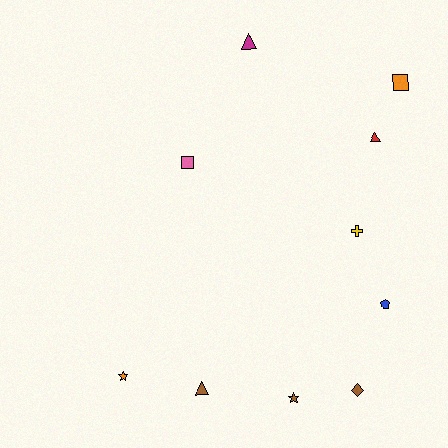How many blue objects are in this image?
There is 1 blue object.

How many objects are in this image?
There are 10 objects.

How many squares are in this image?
There are 2 squares.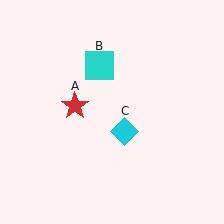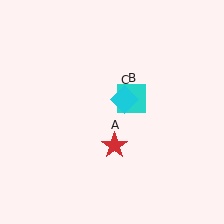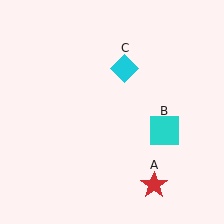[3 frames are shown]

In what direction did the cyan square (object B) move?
The cyan square (object B) moved down and to the right.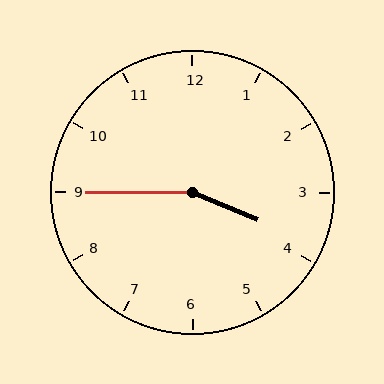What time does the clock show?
3:45.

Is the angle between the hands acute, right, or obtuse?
It is obtuse.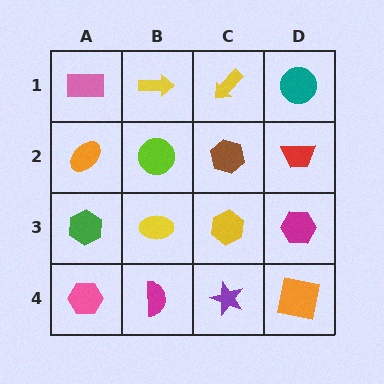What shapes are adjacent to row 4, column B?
A yellow ellipse (row 3, column B), a pink hexagon (row 4, column A), a purple star (row 4, column C).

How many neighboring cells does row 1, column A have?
2.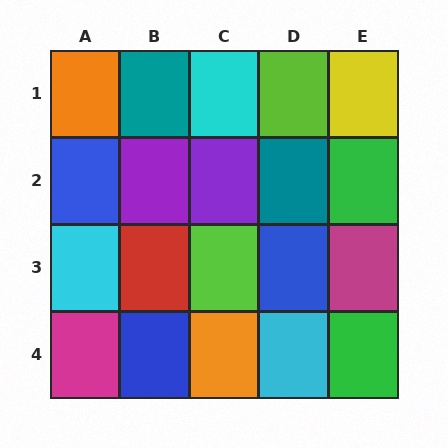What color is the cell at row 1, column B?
Teal.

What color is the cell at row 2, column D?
Teal.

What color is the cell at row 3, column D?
Blue.